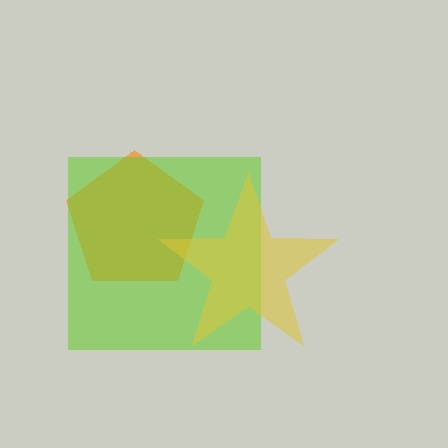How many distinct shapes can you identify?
There are 3 distinct shapes: an orange pentagon, a lime square, a yellow star.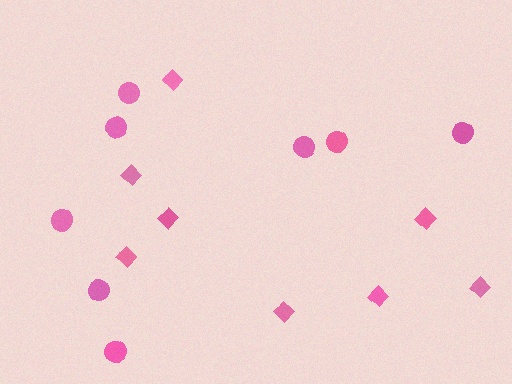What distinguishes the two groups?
There are 2 groups: one group of diamonds (8) and one group of circles (8).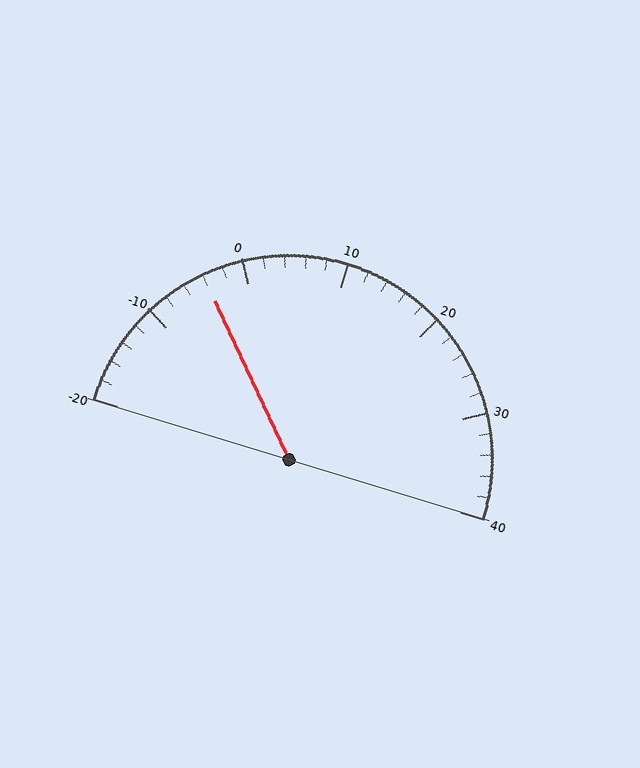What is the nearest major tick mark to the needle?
The nearest major tick mark is 0.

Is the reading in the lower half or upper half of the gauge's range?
The reading is in the lower half of the range (-20 to 40).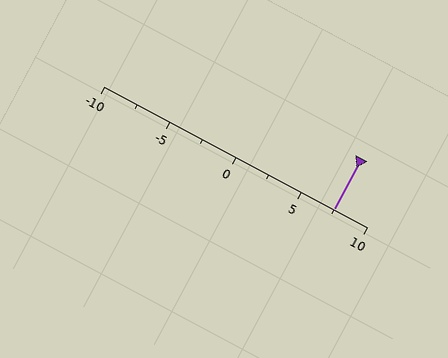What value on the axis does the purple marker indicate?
The marker indicates approximately 7.5.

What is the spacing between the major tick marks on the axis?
The major ticks are spaced 5 apart.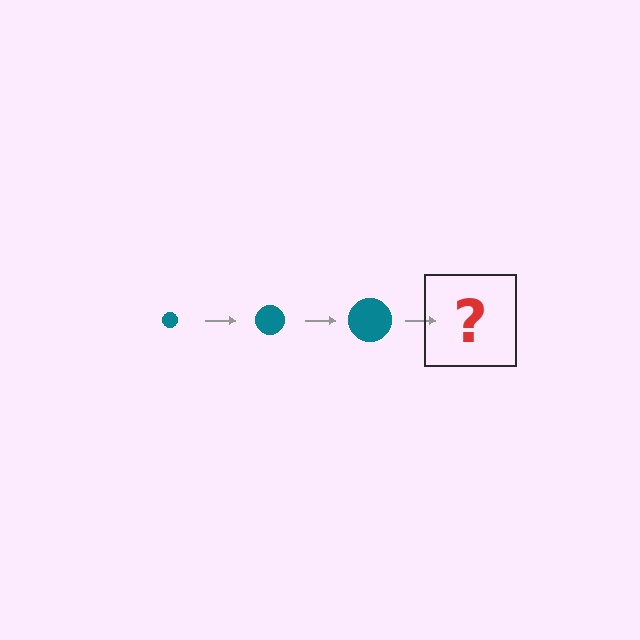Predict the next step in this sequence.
The next step is a teal circle, larger than the previous one.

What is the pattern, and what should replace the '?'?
The pattern is that the circle gets progressively larger each step. The '?' should be a teal circle, larger than the previous one.